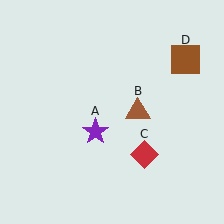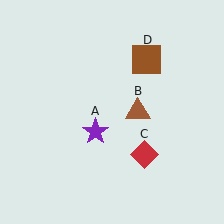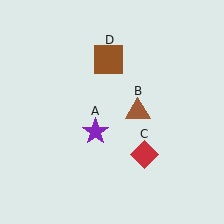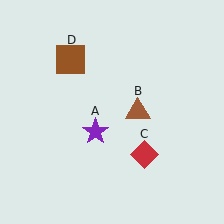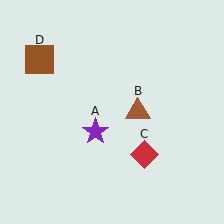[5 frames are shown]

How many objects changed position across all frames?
1 object changed position: brown square (object D).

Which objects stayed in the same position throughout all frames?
Purple star (object A) and brown triangle (object B) and red diamond (object C) remained stationary.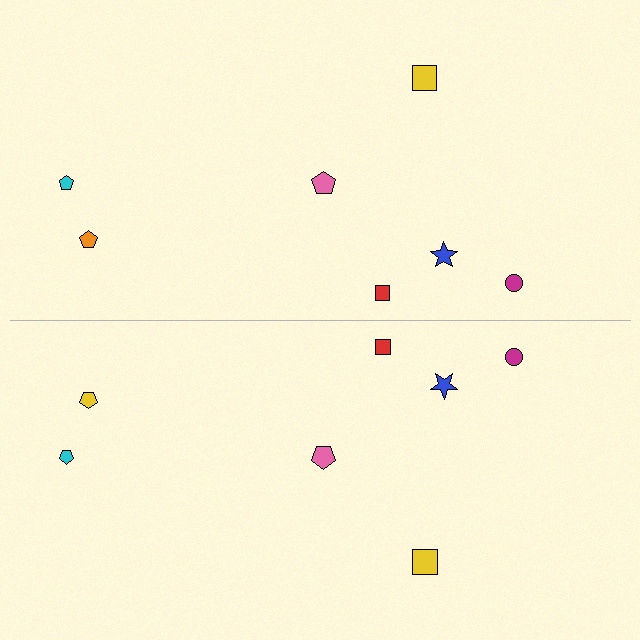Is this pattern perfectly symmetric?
No, the pattern is not perfectly symmetric. The yellow pentagon on the bottom side breaks the symmetry — its mirror counterpart is orange.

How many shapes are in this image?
There are 14 shapes in this image.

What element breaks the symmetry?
The yellow pentagon on the bottom side breaks the symmetry — its mirror counterpart is orange.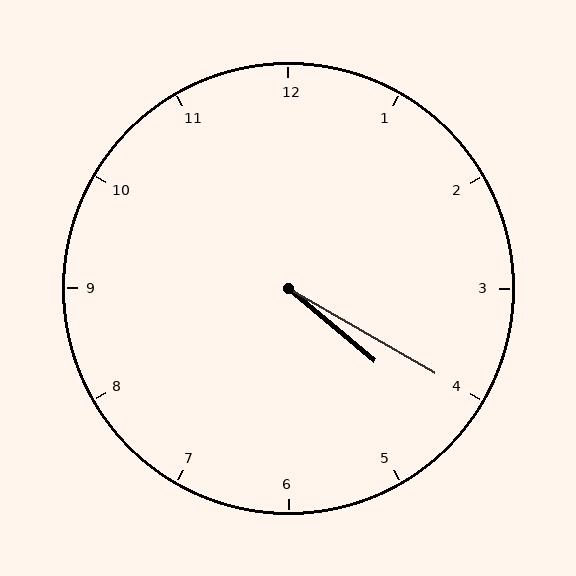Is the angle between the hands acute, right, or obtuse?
It is acute.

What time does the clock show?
4:20.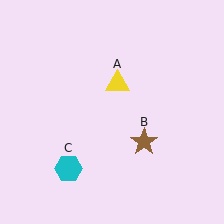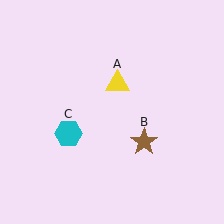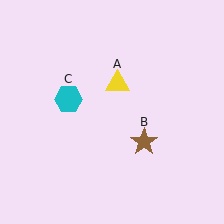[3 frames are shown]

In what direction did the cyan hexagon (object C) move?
The cyan hexagon (object C) moved up.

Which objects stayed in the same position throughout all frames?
Yellow triangle (object A) and brown star (object B) remained stationary.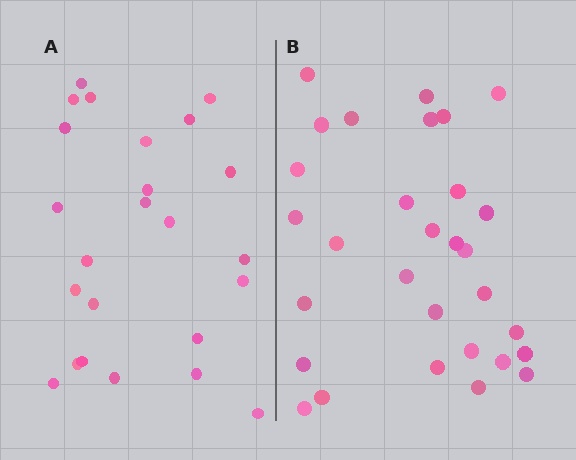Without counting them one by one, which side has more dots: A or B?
Region B (the right region) has more dots.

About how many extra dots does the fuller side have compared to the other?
Region B has about 6 more dots than region A.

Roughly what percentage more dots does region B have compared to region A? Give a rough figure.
About 25% more.